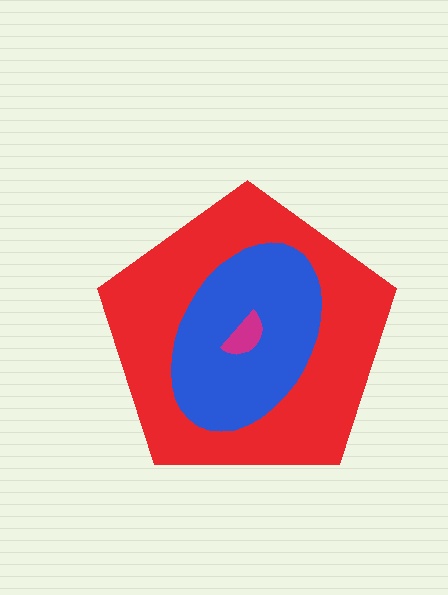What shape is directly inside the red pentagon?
The blue ellipse.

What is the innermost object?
The magenta semicircle.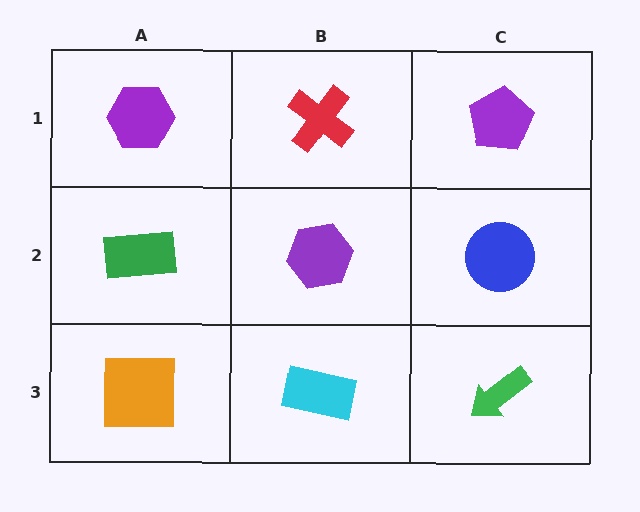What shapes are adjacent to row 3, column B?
A purple hexagon (row 2, column B), an orange square (row 3, column A), a green arrow (row 3, column C).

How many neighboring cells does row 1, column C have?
2.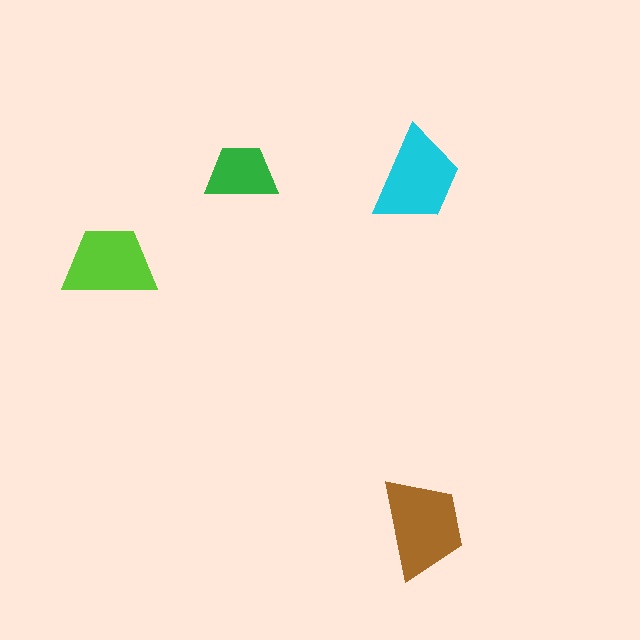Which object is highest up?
The green trapezoid is topmost.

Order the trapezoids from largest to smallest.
the brown one, the cyan one, the lime one, the green one.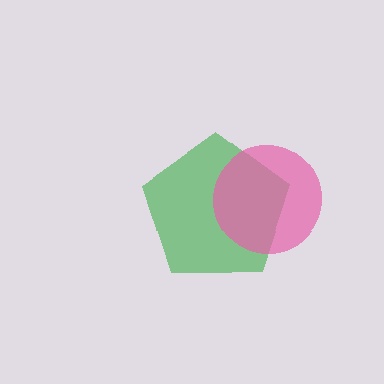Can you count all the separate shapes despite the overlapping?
Yes, there are 2 separate shapes.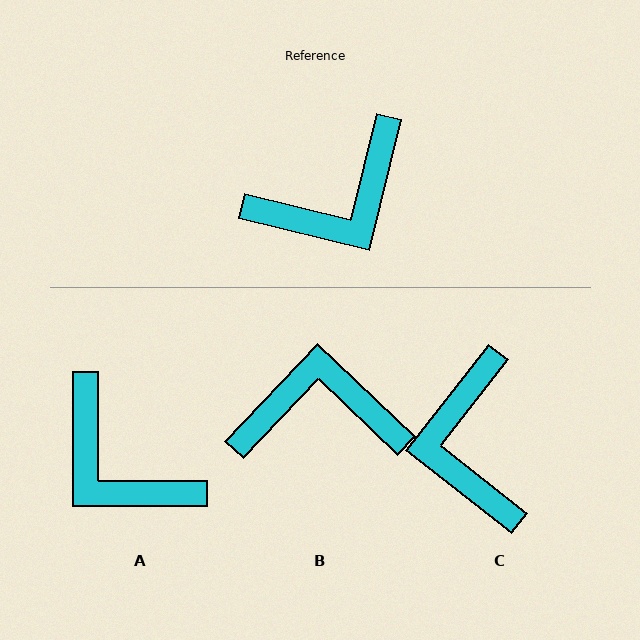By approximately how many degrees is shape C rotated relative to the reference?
Approximately 114 degrees clockwise.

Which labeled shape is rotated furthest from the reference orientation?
B, about 150 degrees away.